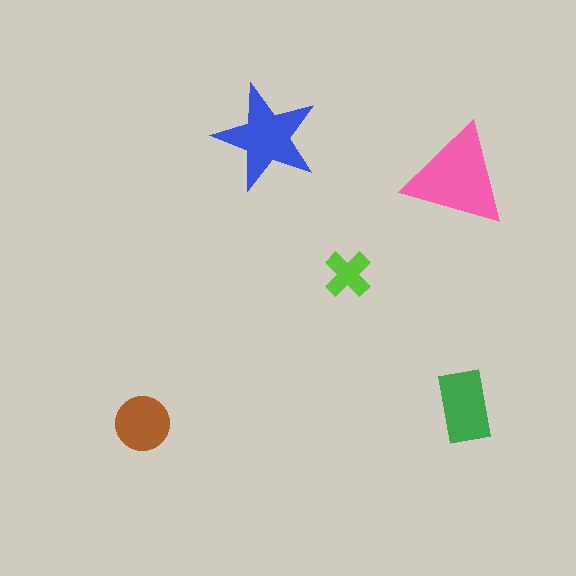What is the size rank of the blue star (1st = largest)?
2nd.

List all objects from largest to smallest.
The pink triangle, the blue star, the green rectangle, the brown circle, the lime cross.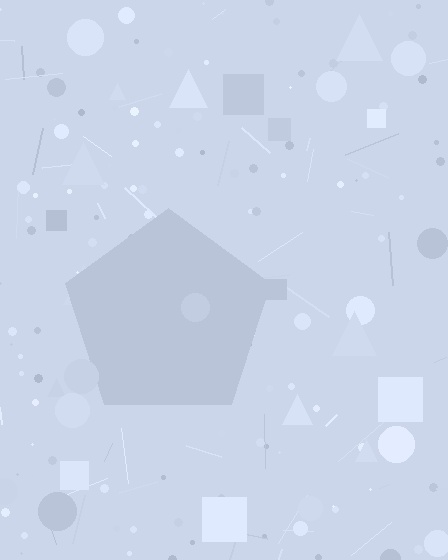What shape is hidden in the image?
A pentagon is hidden in the image.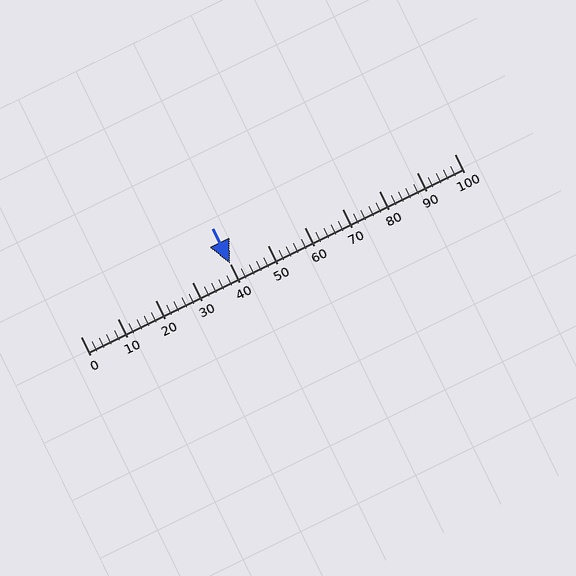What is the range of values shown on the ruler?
The ruler shows values from 0 to 100.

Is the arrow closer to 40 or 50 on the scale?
The arrow is closer to 40.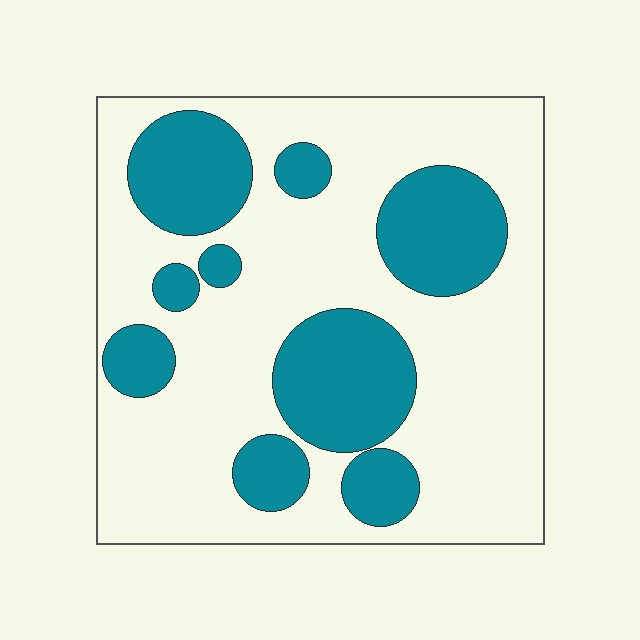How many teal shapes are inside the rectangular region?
9.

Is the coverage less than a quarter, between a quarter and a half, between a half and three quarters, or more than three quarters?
Between a quarter and a half.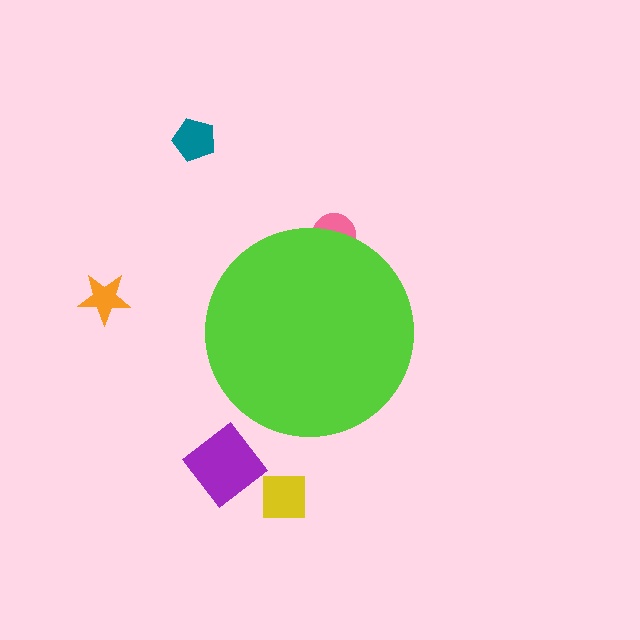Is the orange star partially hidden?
No, the orange star is fully visible.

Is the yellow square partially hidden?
No, the yellow square is fully visible.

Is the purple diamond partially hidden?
No, the purple diamond is fully visible.